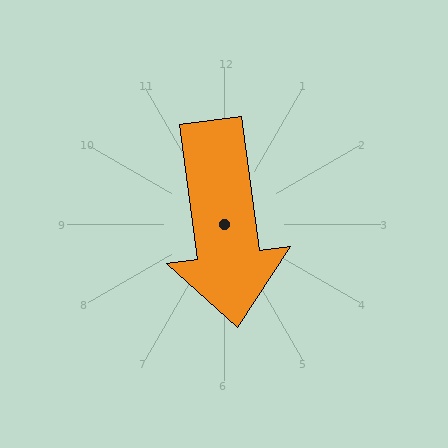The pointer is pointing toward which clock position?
Roughly 6 o'clock.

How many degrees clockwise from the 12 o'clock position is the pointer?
Approximately 173 degrees.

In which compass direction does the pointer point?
South.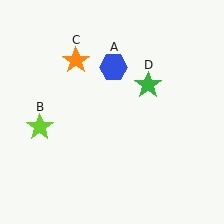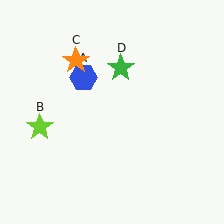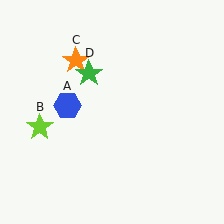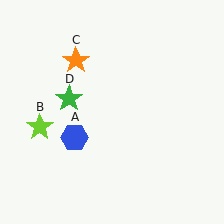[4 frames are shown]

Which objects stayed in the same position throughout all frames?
Lime star (object B) and orange star (object C) remained stationary.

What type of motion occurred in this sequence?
The blue hexagon (object A), green star (object D) rotated counterclockwise around the center of the scene.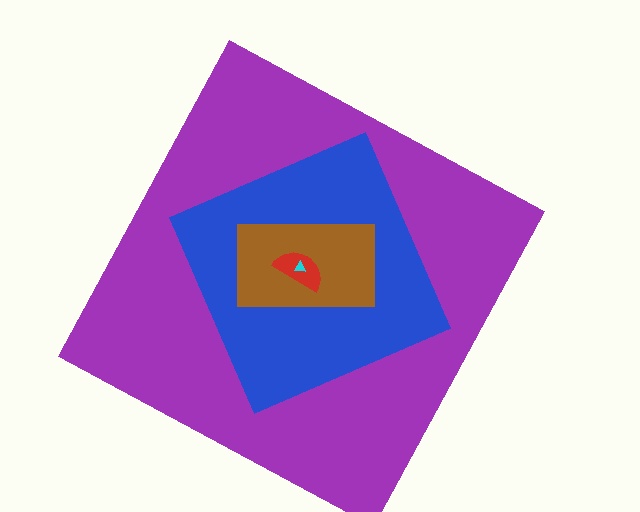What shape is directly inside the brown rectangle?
The red semicircle.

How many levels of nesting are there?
5.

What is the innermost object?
The cyan triangle.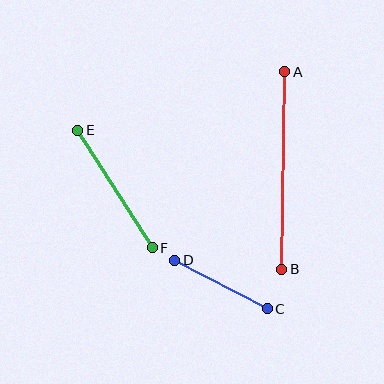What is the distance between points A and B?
The distance is approximately 198 pixels.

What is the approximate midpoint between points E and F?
The midpoint is at approximately (115, 189) pixels.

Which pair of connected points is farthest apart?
Points A and B are farthest apart.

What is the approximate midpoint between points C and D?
The midpoint is at approximately (221, 285) pixels.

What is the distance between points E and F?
The distance is approximately 139 pixels.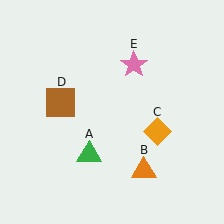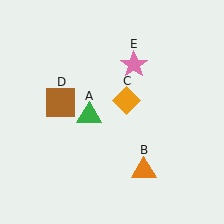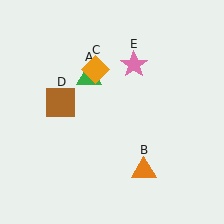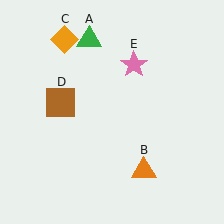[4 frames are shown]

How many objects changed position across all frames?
2 objects changed position: green triangle (object A), orange diamond (object C).